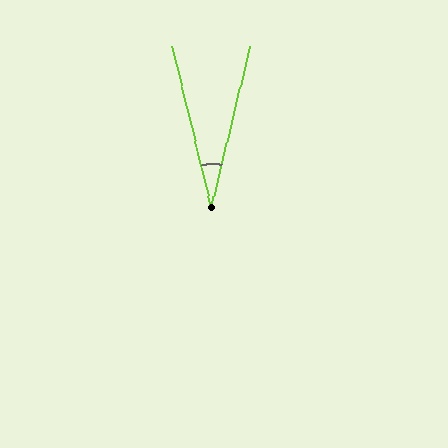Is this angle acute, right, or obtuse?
It is acute.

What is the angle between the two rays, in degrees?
Approximately 27 degrees.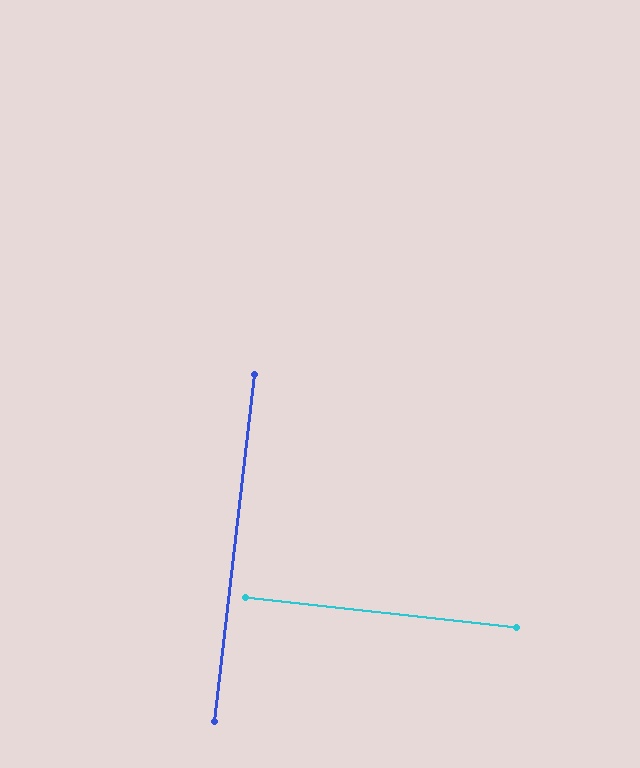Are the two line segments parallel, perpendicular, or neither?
Perpendicular — they meet at approximately 90°.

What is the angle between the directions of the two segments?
Approximately 90 degrees.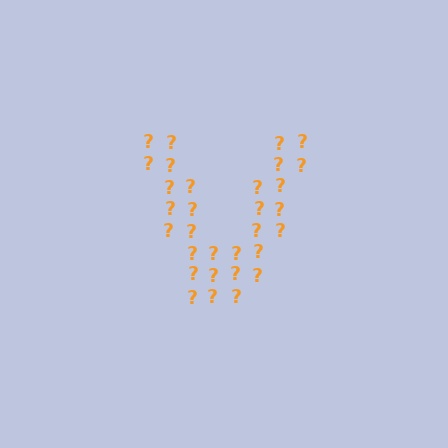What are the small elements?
The small elements are question marks.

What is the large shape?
The large shape is the letter V.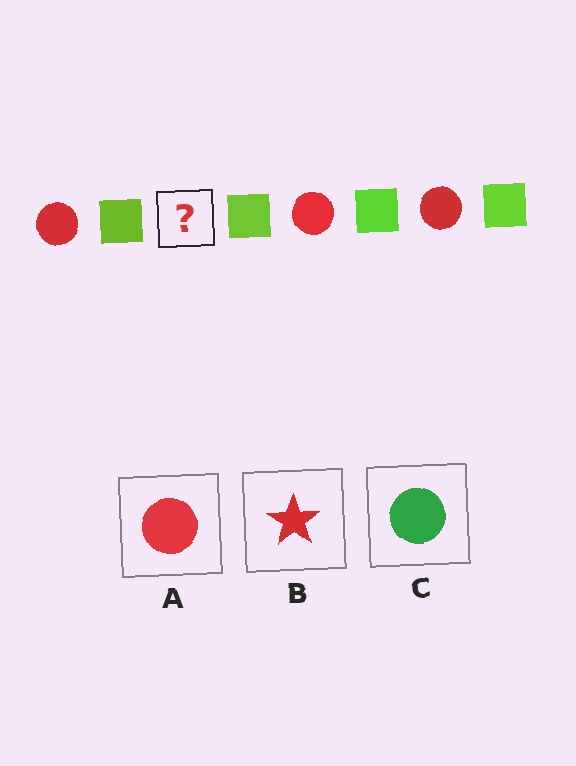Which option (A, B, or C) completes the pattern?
A.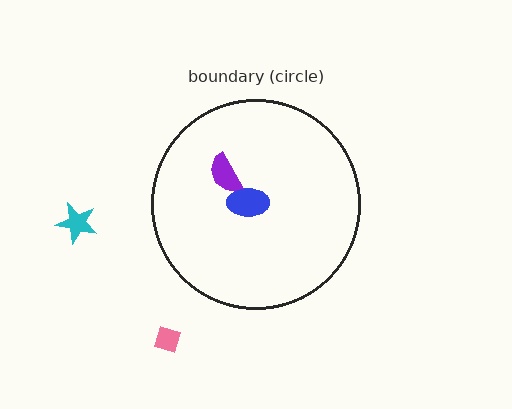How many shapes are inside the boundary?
2 inside, 2 outside.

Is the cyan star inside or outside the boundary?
Outside.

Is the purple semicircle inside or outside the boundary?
Inside.